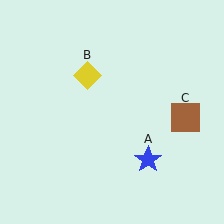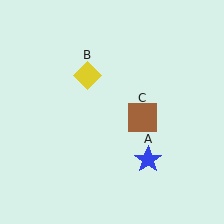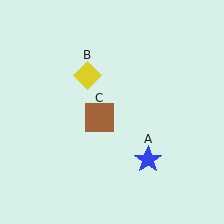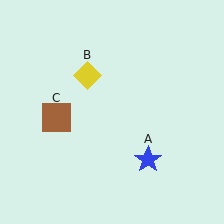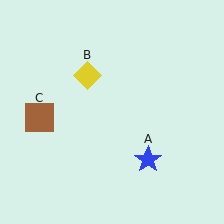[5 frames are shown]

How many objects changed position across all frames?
1 object changed position: brown square (object C).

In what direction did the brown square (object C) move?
The brown square (object C) moved left.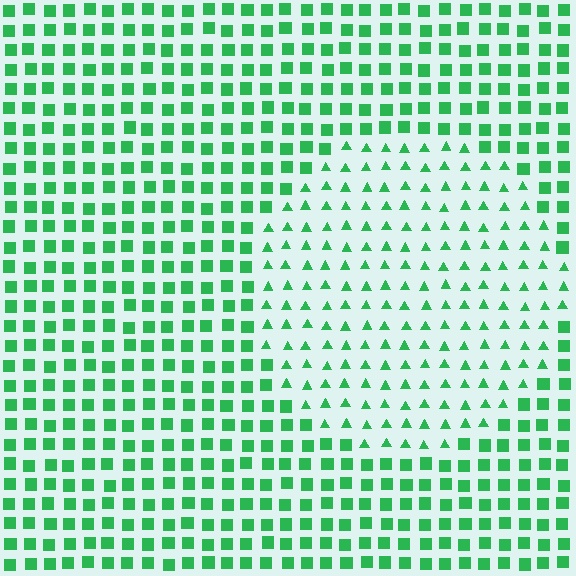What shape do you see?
I see a circle.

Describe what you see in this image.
The image is filled with small green elements arranged in a uniform grid. A circle-shaped region contains triangles, while the surrounding area contains squares. The boundary is defined purely by the change in element shape.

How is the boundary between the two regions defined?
The boundary is defined by a change in element shape: triangles inside vs. squares outside. All elements share the same color and spacing.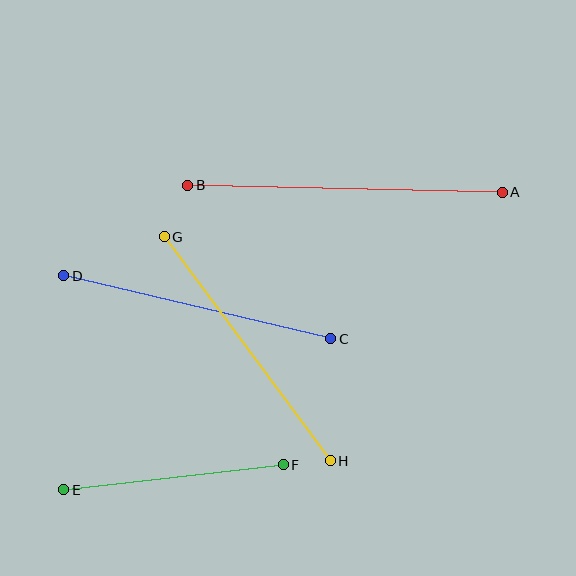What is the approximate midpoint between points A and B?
The midpoint is at approximately (345, 189) pixels.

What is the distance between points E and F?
The distance is approximately 221 pixels.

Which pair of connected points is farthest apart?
Points A and B are farthest apart.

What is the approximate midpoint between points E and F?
The midpoint is at approximately (173, 477) pixels.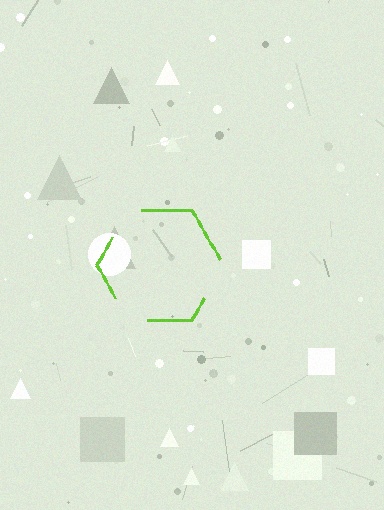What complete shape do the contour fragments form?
The contour fragments form a hexagon.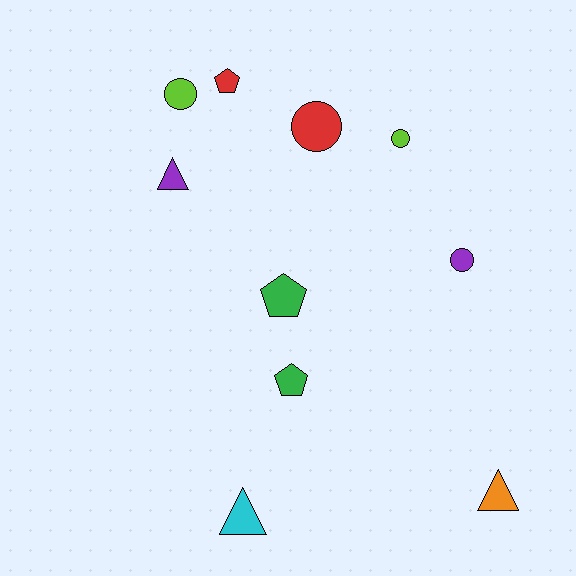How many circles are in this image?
There are 4 circles.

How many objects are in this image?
There are 10 objects.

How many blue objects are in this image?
There are no blue objects.